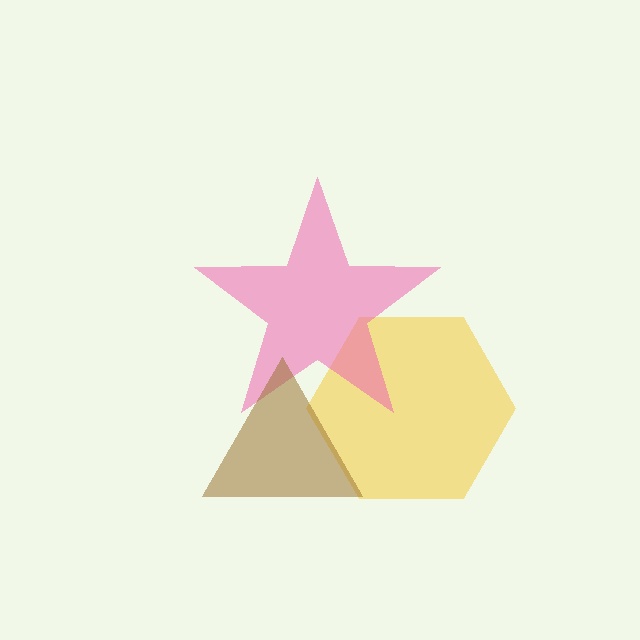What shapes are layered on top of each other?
The layered shapes are: a yellow hexagon, a pink star, a brown triangle.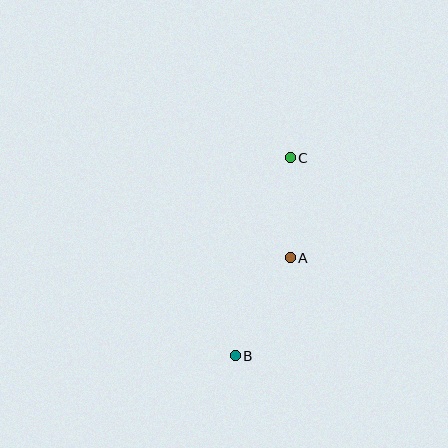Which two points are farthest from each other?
Points B and C are farthest from each other.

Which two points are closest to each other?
Points A and C are closest to each other.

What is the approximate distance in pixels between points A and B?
The distance between A and B is approximately 112 pixels.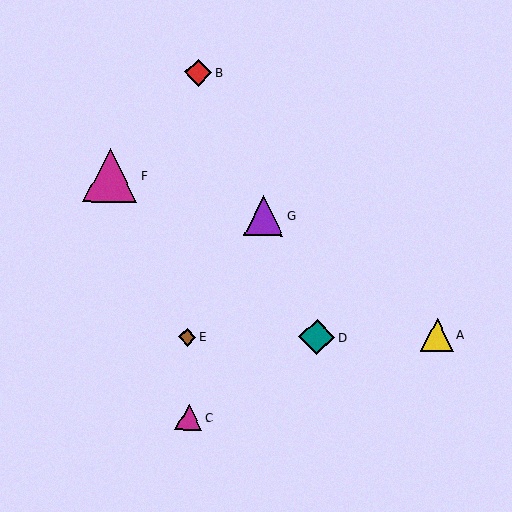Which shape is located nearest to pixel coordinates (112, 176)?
The magenta triangle (labeled F) at (110, 175) is nearest to that location.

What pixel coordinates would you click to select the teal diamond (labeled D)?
Click at (317, 337) to select the teal diamond D.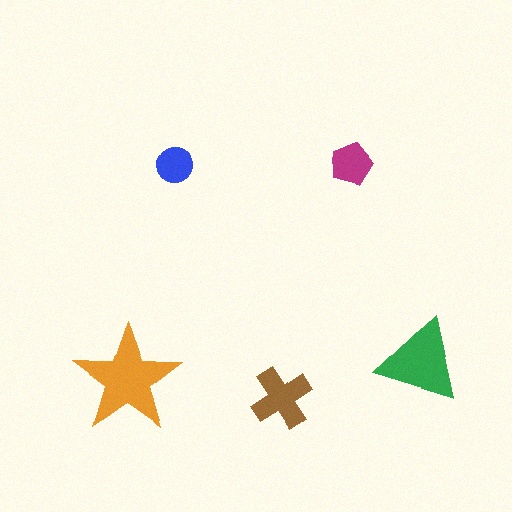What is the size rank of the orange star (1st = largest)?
1st.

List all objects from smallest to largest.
The blue circle, the magenta pentagon, the brown cross, the green triangle, the orange star.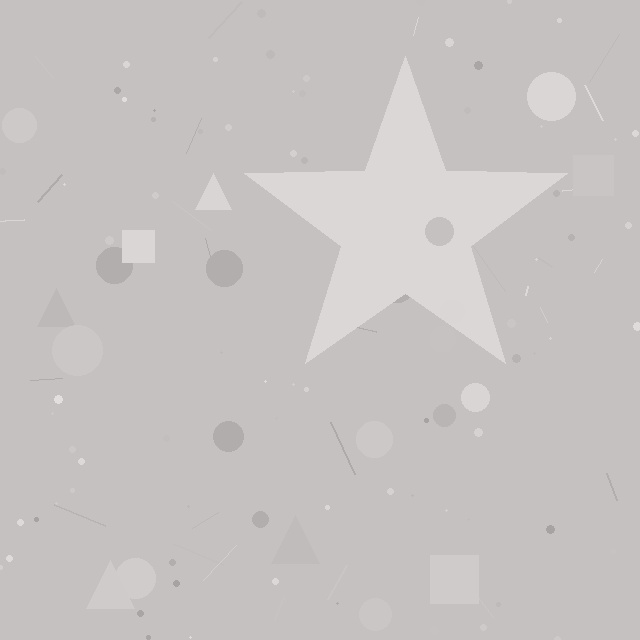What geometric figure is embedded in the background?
A star is embedded in the background.